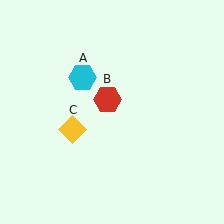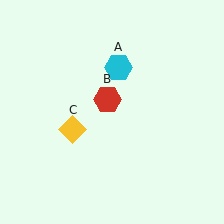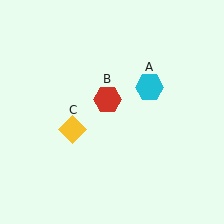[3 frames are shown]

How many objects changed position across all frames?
1 object changed position: cyan hexagon (object A).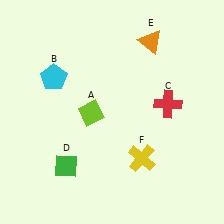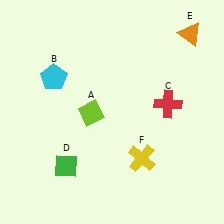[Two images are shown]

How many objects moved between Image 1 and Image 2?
1 object moved between the two images.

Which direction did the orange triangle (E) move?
The orange triangle (E) moved right.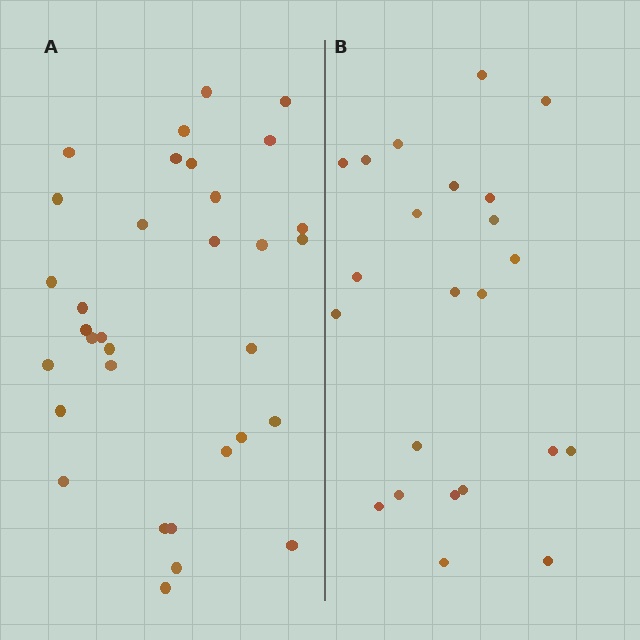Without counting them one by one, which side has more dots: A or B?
Region A (the left region) has more dots.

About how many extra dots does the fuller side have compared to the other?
Region A has roughly 10 or so more dots than region B.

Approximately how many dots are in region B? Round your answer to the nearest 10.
About 20 dots. (The exact count is 23, which rounds to 20.)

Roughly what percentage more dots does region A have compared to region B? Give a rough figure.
About 45% more.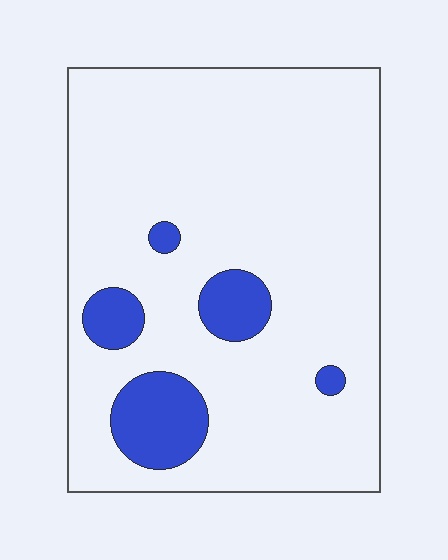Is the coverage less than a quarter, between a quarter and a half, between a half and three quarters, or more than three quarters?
Less than a quarter.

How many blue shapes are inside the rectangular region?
5.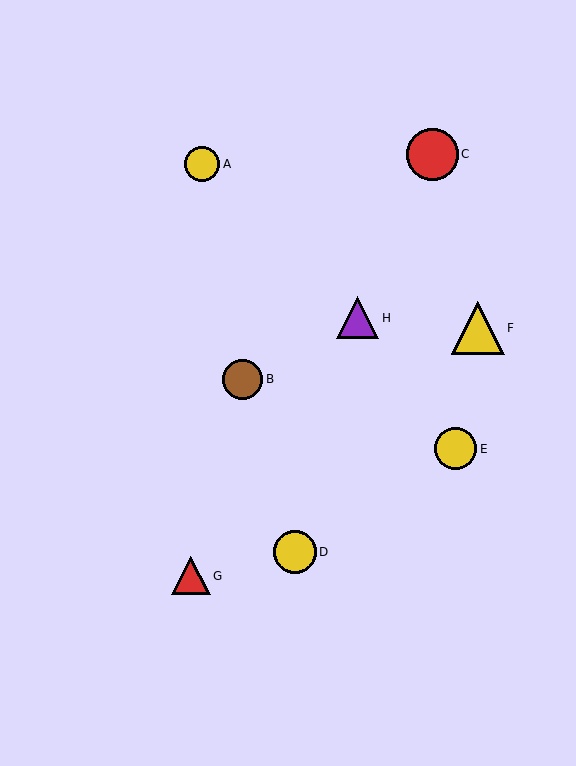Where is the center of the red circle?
The center of the red circle is at (432, 154).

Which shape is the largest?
The yellow triangle (labeled F) is the largest.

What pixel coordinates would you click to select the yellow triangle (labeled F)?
Click at (478, 328) to select the yellow triangle F.